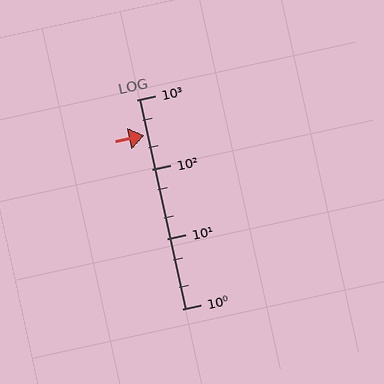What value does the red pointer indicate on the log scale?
The pointer indicates approximately 310.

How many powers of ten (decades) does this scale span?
The scale spans 3 decades, from 1 to 1000.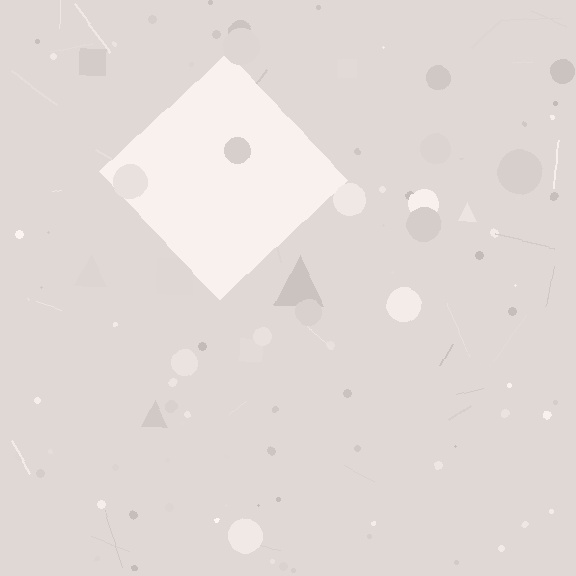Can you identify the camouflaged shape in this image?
The camouflaged shape is a diamond.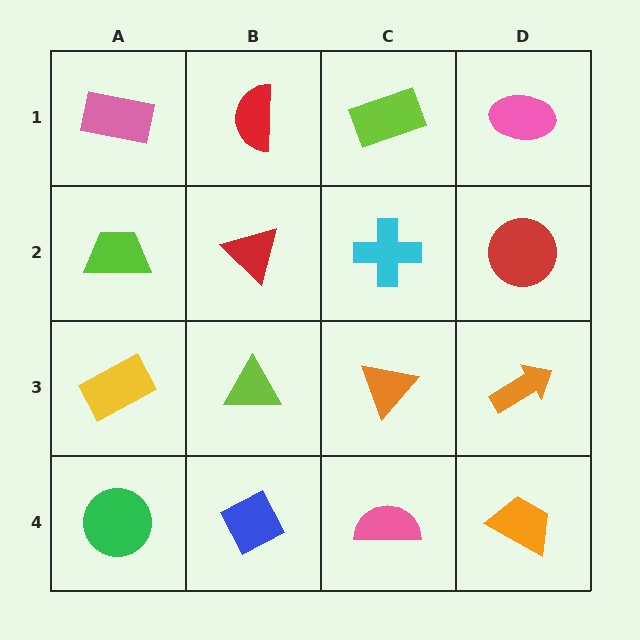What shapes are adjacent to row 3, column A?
A lime trapezoid (row 2, column A), a green circle (row 4, column A), a lime triangle (row 3, column B).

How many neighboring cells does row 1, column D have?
2.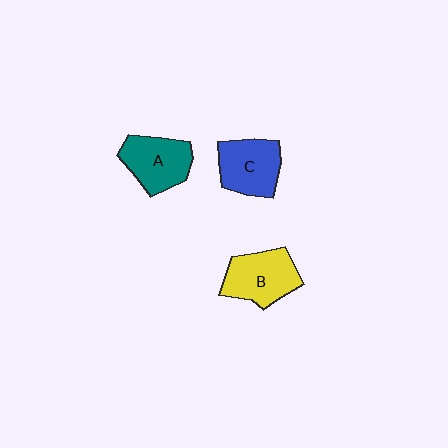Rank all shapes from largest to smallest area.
From largest to smallest: B (yellow), C (blue), A (teal).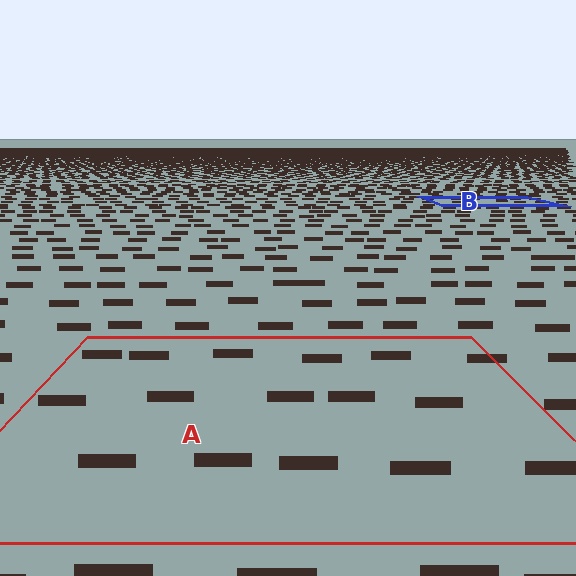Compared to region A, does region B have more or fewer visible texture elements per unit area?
Region B has more texture elements per unit area — they are packed more densely because it is farther away.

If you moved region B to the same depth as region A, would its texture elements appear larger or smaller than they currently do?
They would appear larger. At a closer depth, the same texture elements are projected at a bigger on-screen size.